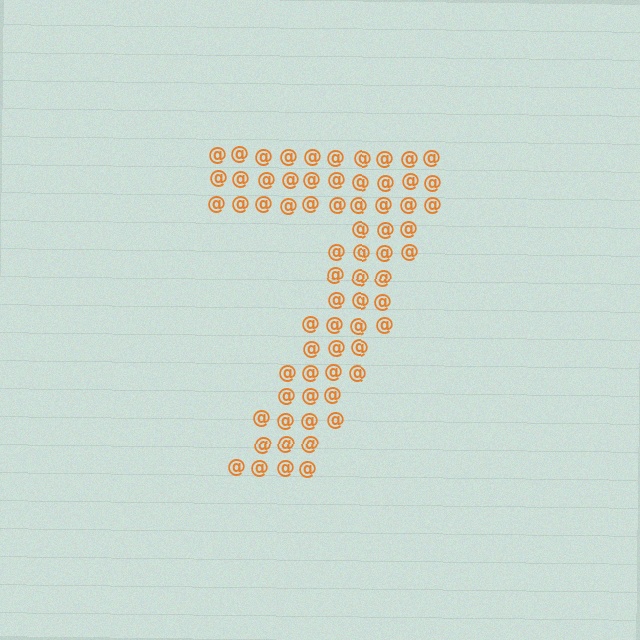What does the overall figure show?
The overall figure shows the digit 7.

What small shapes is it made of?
It is made of small at signs.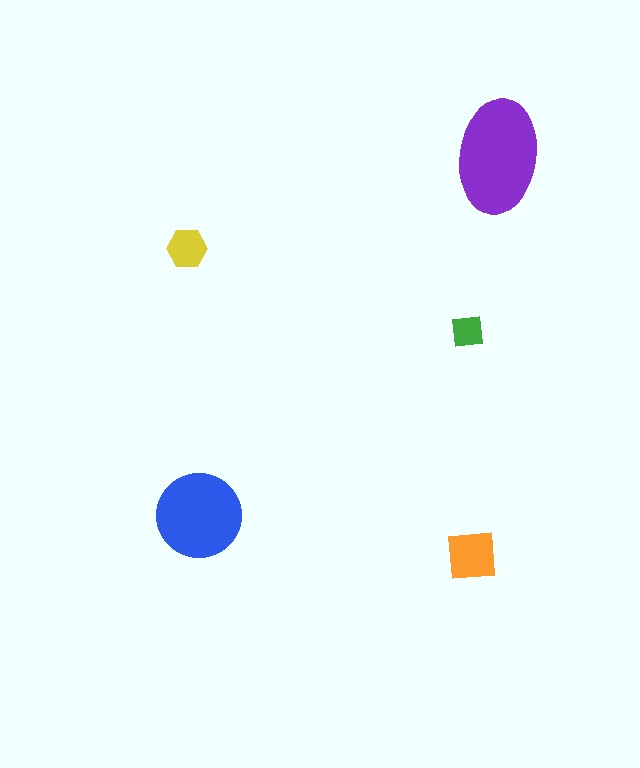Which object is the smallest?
The green square.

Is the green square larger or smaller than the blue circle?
Smaller.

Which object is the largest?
The purple ellipse.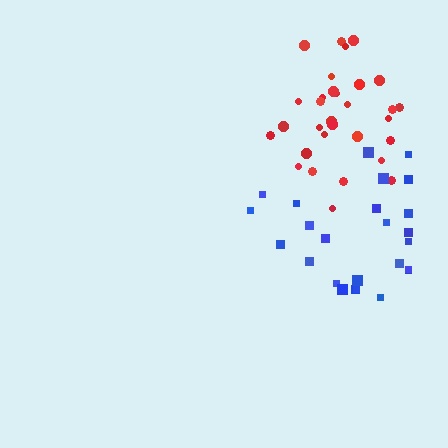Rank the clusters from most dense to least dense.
red, blue.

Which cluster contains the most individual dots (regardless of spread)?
Red (31).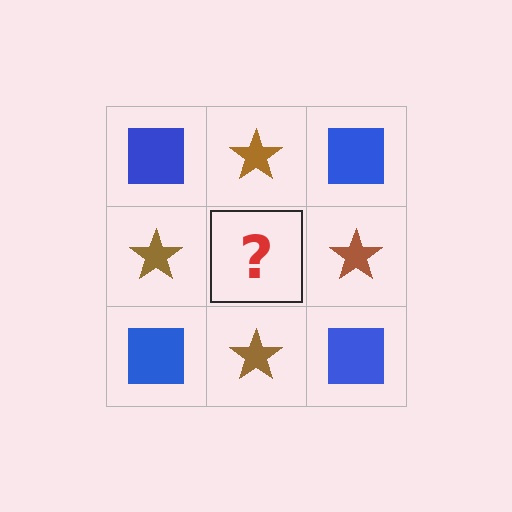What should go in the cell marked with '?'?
The missing cell should contain a blue square.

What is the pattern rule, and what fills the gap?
The rule is that it alternates blue square and brown star in a checkerboard pattern. The gap should be filled with a blue square.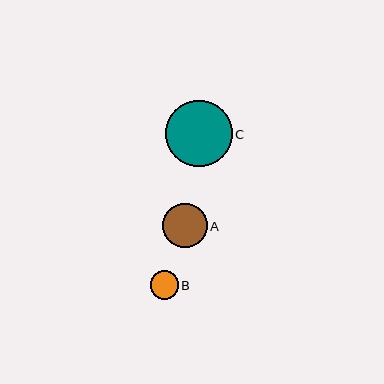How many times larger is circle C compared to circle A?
Circle C is approximately 1.5 times the size of circle A.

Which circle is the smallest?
Circle B is the smallest with a size of approximately 28 pixels.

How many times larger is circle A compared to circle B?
Circle A is approximately 1.6 times the size of circle B.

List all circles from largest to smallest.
From largest to smallest: C, A, B.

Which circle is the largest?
Circle C is the largest with a size of approximately 67 pixels.